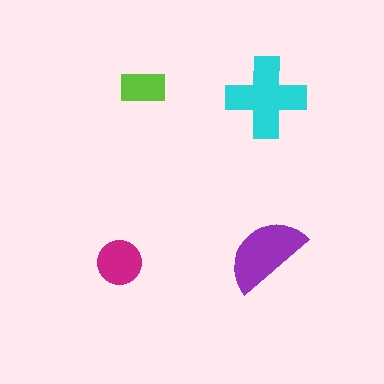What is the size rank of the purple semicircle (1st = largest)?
2nd.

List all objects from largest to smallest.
The cyan cross, the purple semicircle, the magenta circle, the lime rectangle.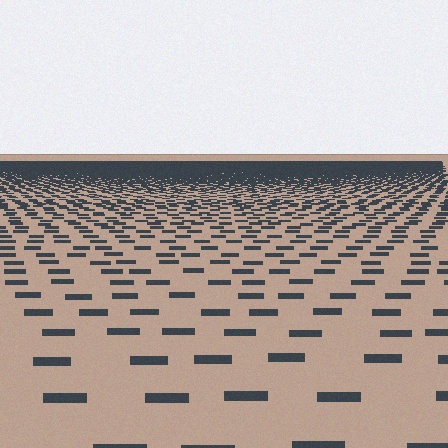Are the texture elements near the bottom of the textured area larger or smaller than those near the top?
Larger. Near the bottom, elements are closer to the viewer and appear at a bigger on-screen size.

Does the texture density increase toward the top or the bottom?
Density increases toward the top.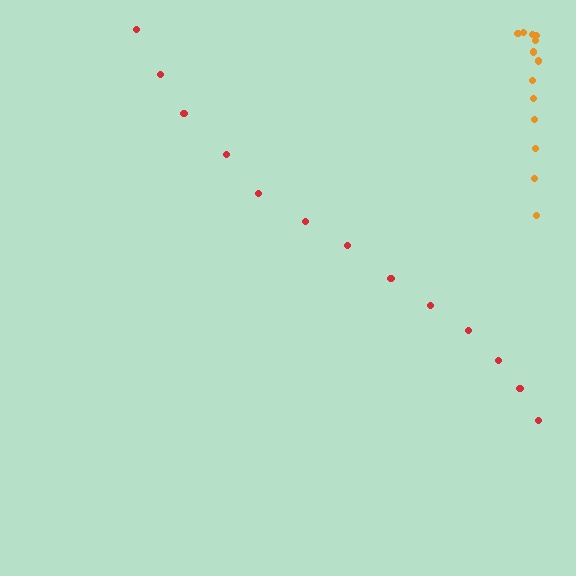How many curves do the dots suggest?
There are 2 distinct paths.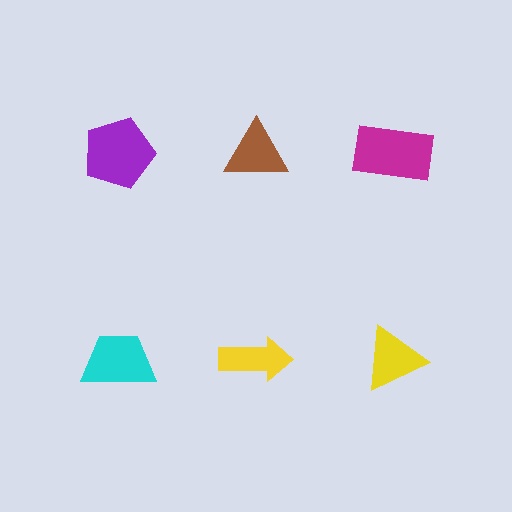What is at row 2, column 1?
A cyan trapezoid.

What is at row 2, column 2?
A yellow arrow.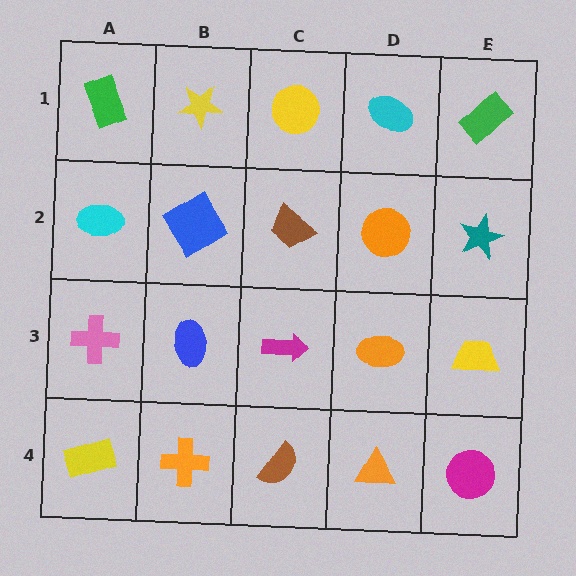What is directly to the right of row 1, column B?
A yellow circle.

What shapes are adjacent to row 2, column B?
A yellow star (row 1, column B), a blue ellipse (row 3, column B), a cyan ellipse (row 2, column A), a brown trapezoid (row 2, column C).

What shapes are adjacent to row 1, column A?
A cyan ellipse (row 2, column A), a yellow star (row 1, column B).